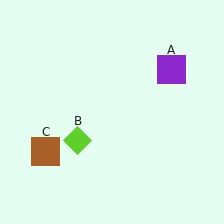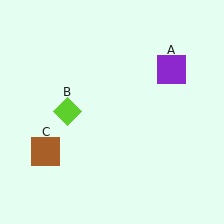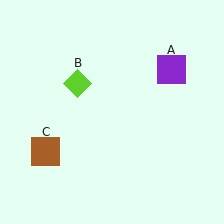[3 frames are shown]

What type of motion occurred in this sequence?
The lime diamond (object B) rotated clockwise around the center of the scene.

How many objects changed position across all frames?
1 object changed position: lime diamond (object B).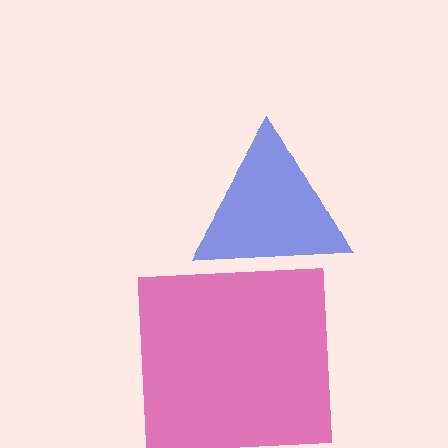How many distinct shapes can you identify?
There are 2 distinct shapes: a blue triangle, a magenta square.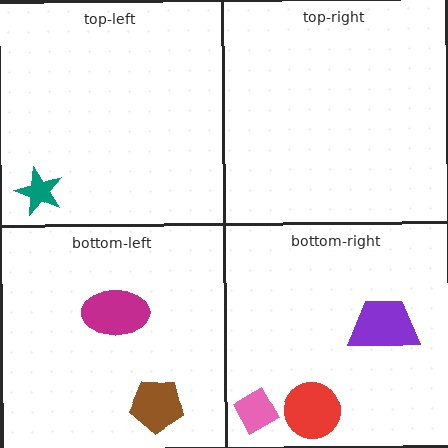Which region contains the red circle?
The bottom-right region.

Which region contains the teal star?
The top-left region.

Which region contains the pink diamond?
The bottom-right region.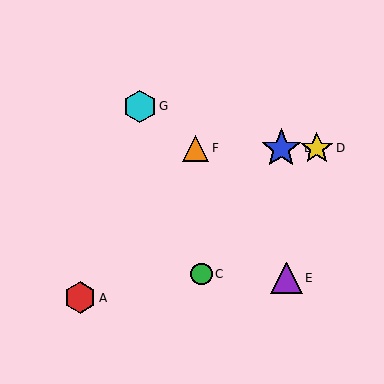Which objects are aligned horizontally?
Objects B, D, F are aligned horizontally.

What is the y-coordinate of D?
Object D is at y≈148.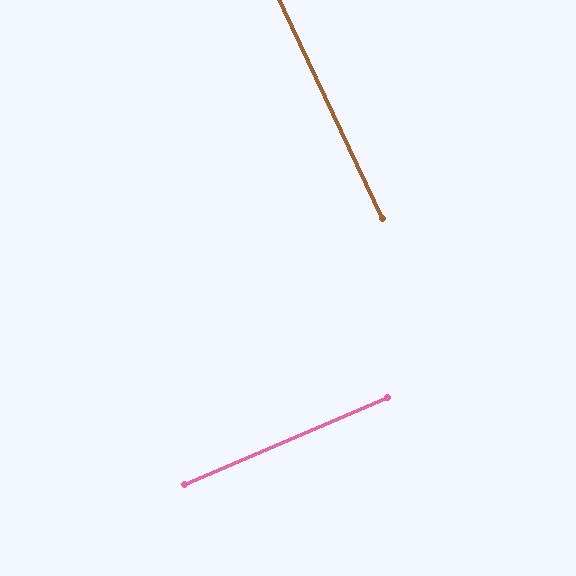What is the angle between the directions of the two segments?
Approximately 88 degrees.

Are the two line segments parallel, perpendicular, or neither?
Perpendicular — they meet at approximately 88°.